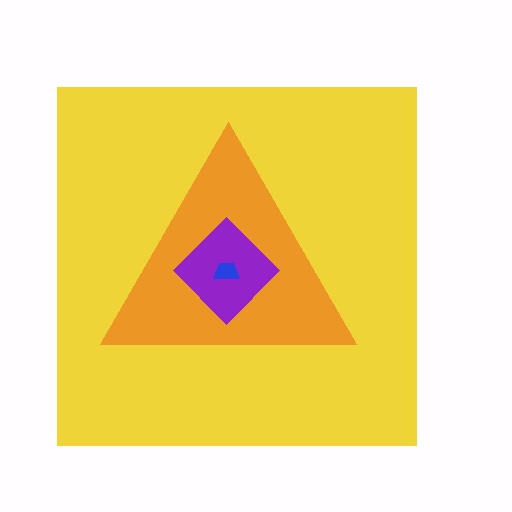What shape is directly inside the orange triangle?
The purple diamond.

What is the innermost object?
The blue trapezoid.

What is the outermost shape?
The yellow square.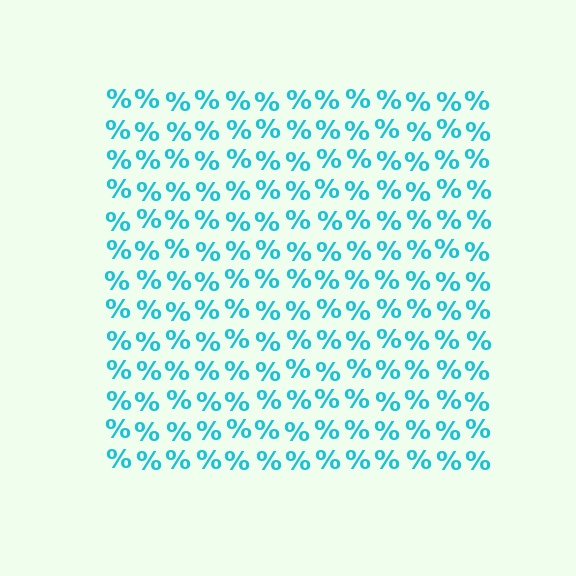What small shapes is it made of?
It is made of small percent signs.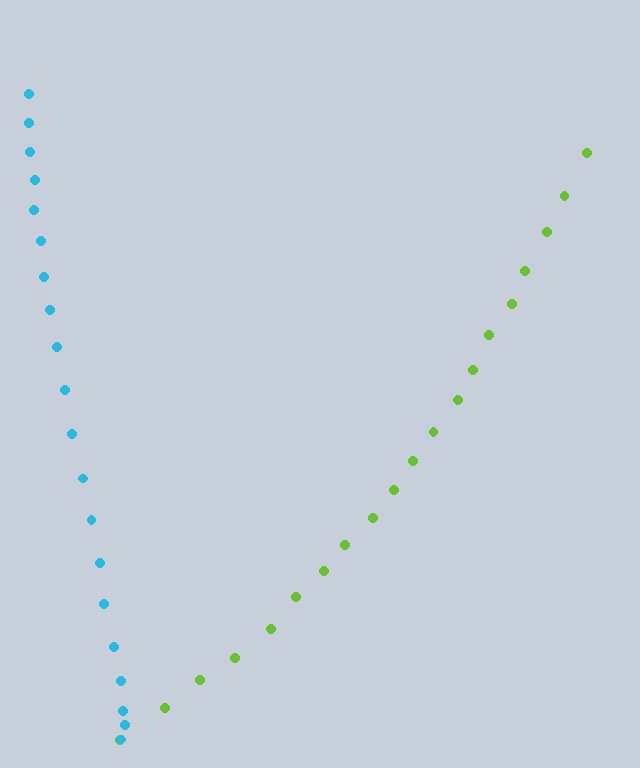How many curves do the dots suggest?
There are 2 distinct paths.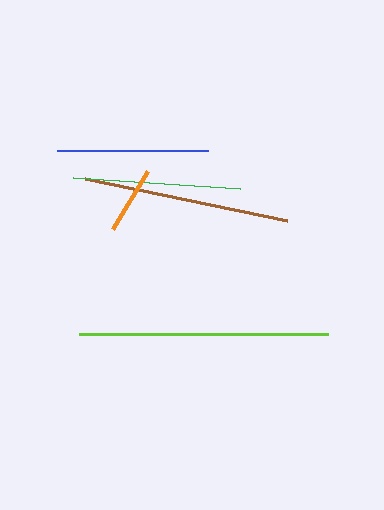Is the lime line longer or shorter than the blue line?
The lime line is longer than the blue line.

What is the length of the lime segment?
The lime segment is approximately 249 pixels long.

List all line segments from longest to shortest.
From longest to shortest: lime, brown, green, blue, orange.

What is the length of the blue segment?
The blue segment is approximately 151 pixels long.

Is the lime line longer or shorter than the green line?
The lime line is longer than the green line.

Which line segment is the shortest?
The orange line is the shortest at approximately 68 pixels.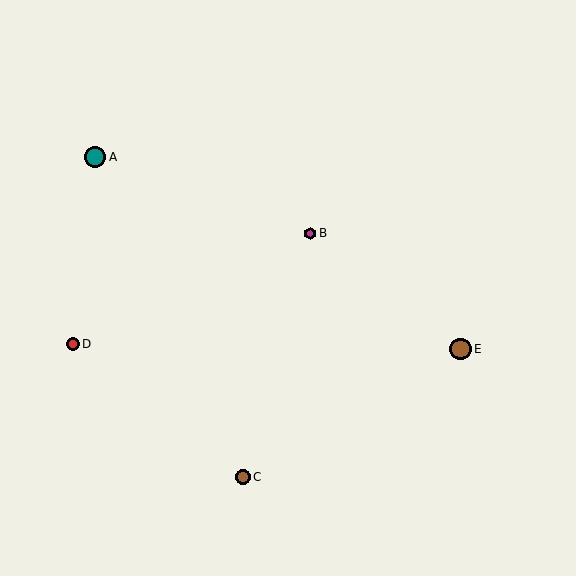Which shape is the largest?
The brown circle (labeled E) is the largest.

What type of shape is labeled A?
Shape A is a teal circle.